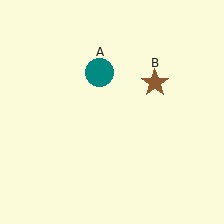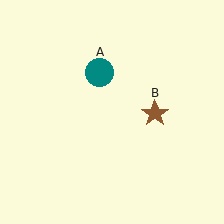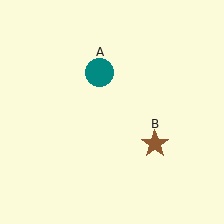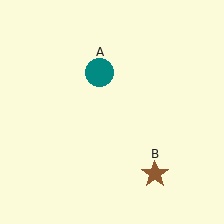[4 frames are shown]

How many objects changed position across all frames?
1 object changed position: brown star (object B).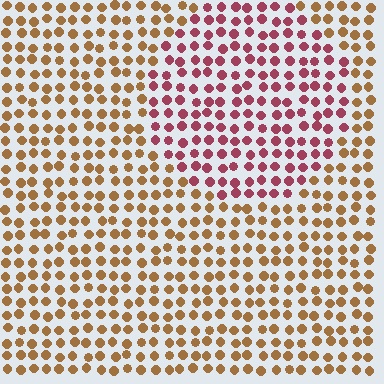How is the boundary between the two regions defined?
The boundary is defined purely by a slight shift in hue (about 49 degrees). Spacing, size, and orientation are identical on both sides.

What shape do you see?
I see a circle.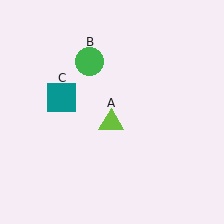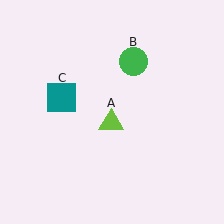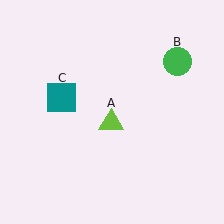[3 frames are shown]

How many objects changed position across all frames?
1 object changed position: green circle (object B).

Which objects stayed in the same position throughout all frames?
Lime triangle (object A) and teal square (object C) remained stationary.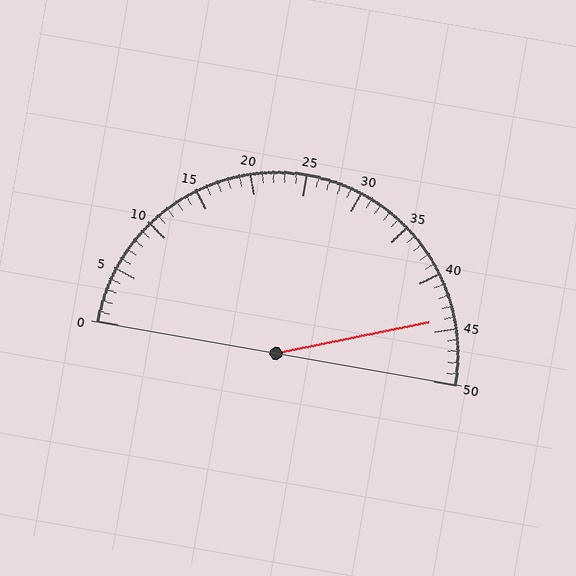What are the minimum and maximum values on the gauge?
The gauge ranges from 0 to 50.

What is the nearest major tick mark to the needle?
The nearest major tick mark is 45.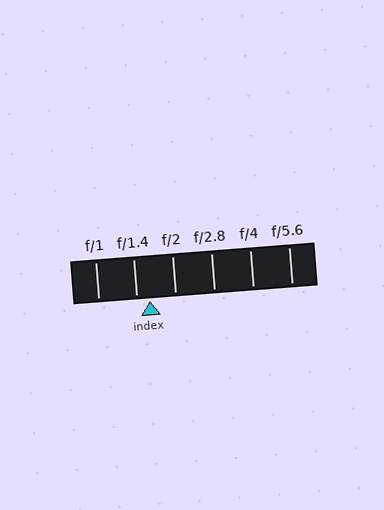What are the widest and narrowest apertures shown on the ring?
The widest aperture shown is f/1 and the narrowest is f/5.6.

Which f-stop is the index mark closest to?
The index mark is closest to f/1.4.